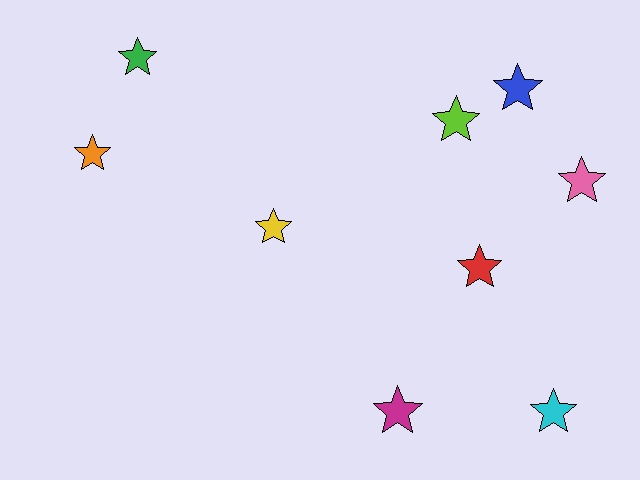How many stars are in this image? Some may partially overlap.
There are 9 stars.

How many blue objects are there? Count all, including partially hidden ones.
There is 1 blue object.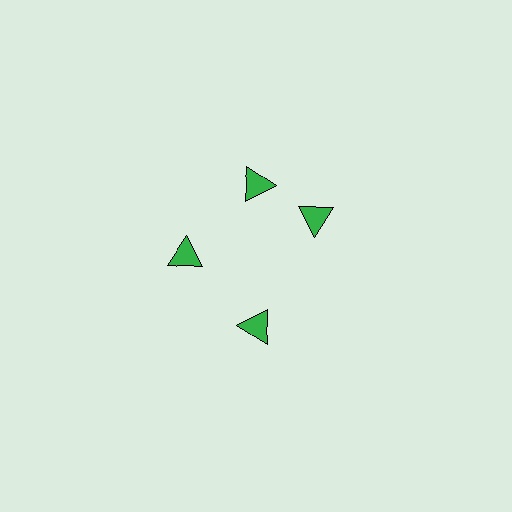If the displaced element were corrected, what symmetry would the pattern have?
It would have 4-fold rotational symmetry — the pattern would map onto itself every 90 degrees.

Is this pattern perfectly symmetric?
No. The 4 green triangles are arranged in a ring, but one element near the 3 o'clock position is rotated out of alignment along the ring, breaking the 4-fold rotational symmetry.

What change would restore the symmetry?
The symmetry would be restored by rotating it back into even spacing with its neighbors so that all 4 triangles sit at equal angles and equal distance from the center.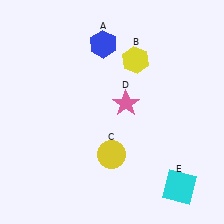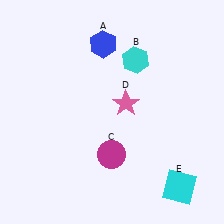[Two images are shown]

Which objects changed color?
B changed from yellow to cyan. C changed from yellow to magenta.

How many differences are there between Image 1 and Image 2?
There are 2 differences between the two images.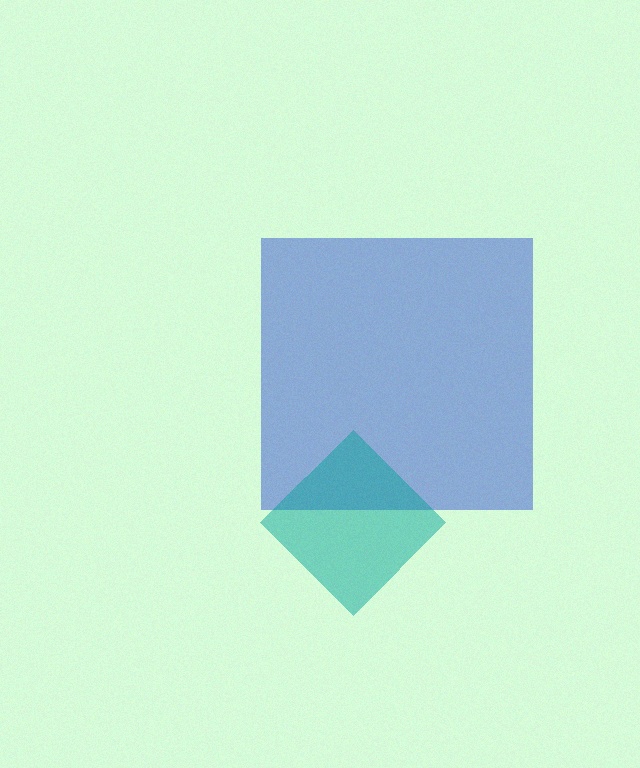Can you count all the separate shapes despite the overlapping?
Yes, there are 2 separate shapes.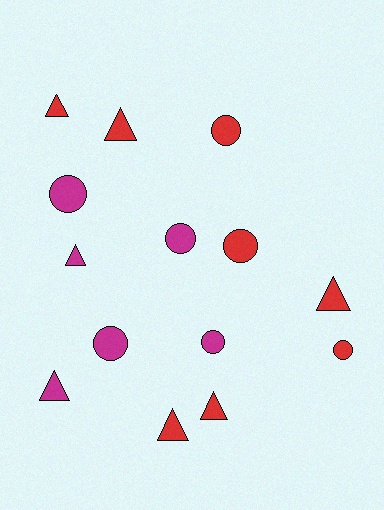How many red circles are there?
There are 3 red circles.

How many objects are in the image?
There are 14 objects.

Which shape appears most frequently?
Circle, with 7 objects.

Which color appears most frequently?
Red, with 8 objects.